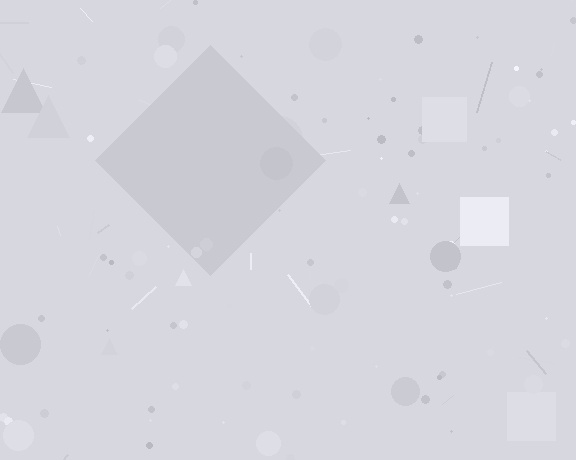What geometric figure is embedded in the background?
A diamond is embedded in the background.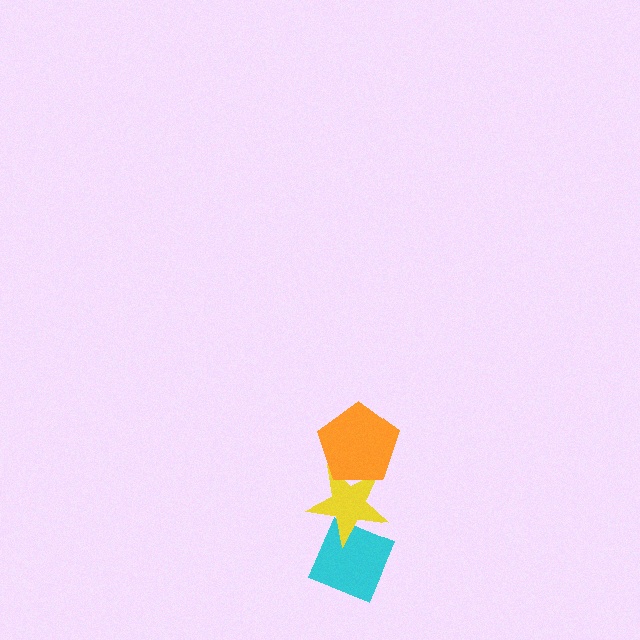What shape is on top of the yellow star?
The orange pentagon is on top of the yellow star.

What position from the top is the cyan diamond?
The cyan diamond is 3rd from the top.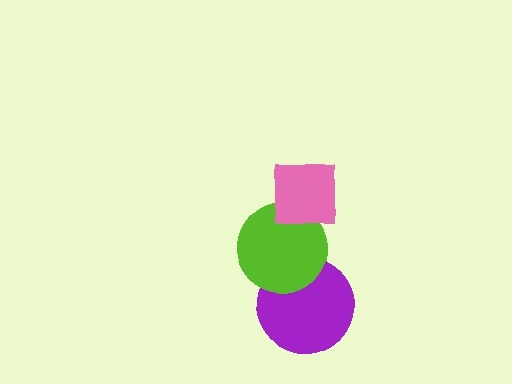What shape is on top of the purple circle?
The lime circle is on top of the purple circle.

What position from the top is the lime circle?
The lime circle is 2nd from the top.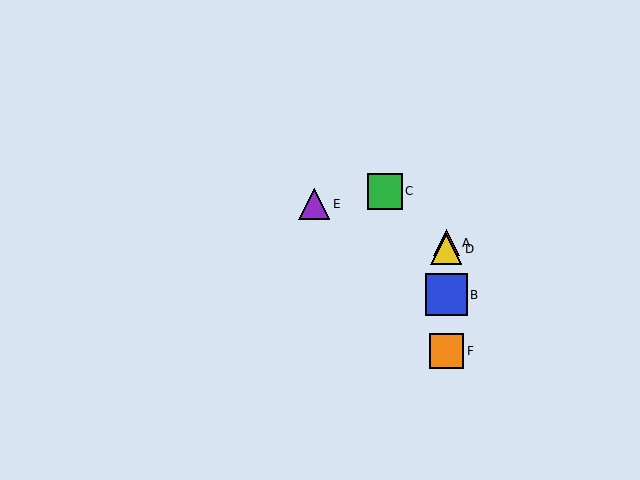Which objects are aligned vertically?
Objects A, B, D, F are aligned vertically.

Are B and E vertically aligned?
No, B is at x≈446 and E is at x≈314.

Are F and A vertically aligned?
Yes, both are at x≈446.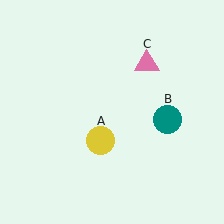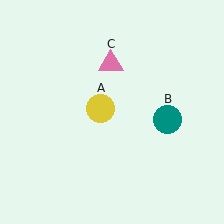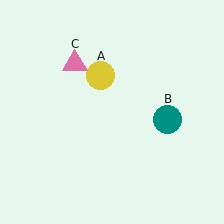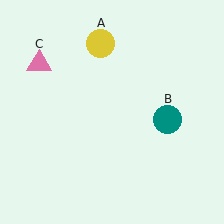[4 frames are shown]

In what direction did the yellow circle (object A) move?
The yellow circle (object A) moved up.